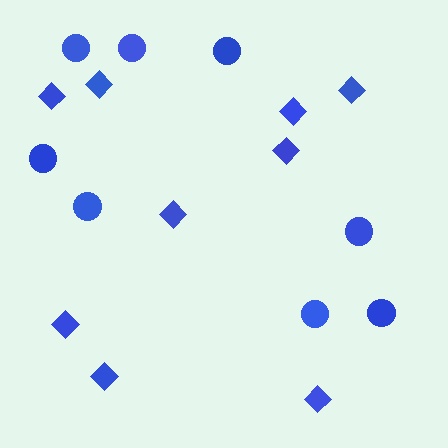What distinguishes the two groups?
There are 2 groups: one group of circles (8) and one group of diamonds (9).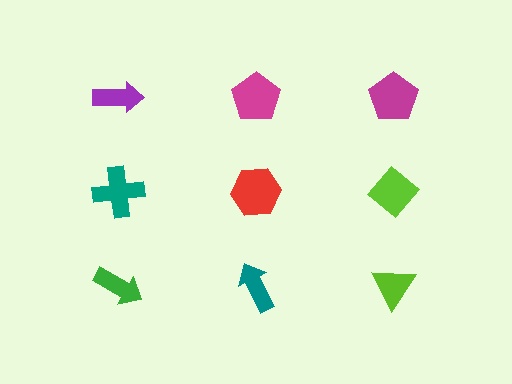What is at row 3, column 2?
A teal arrow.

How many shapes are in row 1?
3 shapes.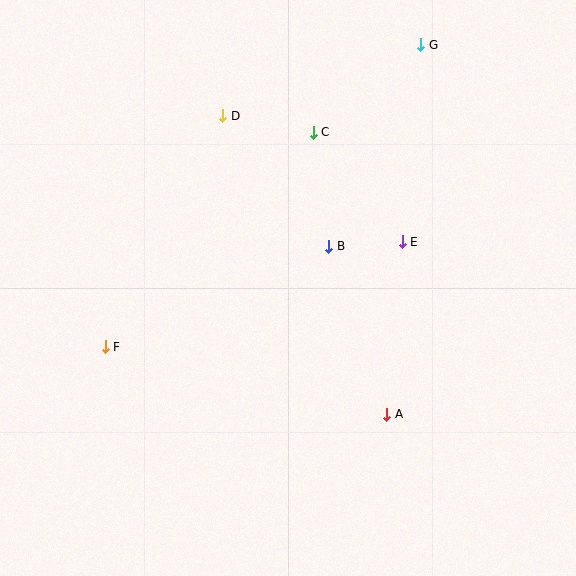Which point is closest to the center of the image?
Point B at (329, 246) is closest to the center.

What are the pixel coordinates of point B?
Point B is at (329, 246).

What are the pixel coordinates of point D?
Point D is at (223, 116).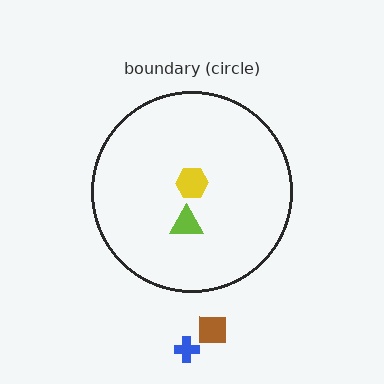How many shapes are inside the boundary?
2 inside, 2 outside.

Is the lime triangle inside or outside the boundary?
Inside.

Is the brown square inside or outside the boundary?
Outside.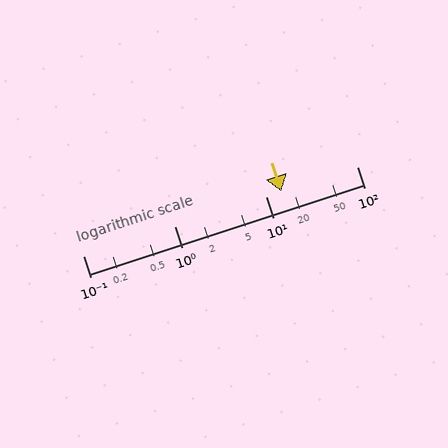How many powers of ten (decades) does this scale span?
The scale spans 3 decades, from 0.1 to 100.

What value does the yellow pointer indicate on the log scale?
The pointer indicates approximately 15.